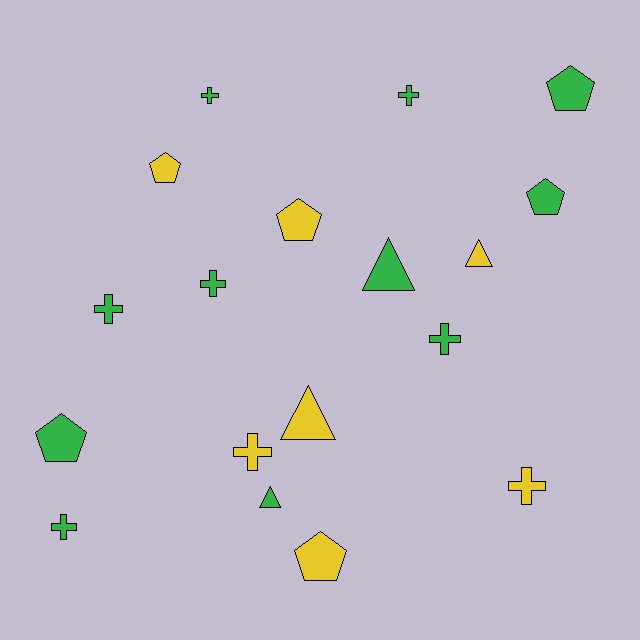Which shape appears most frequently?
Cross, with 8 objects.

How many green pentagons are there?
There are 3 green pentagons.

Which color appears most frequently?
Green, with 11 objects.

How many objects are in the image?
There are 18 objects.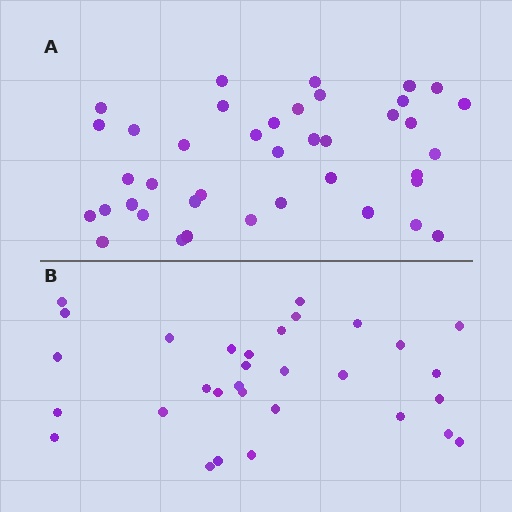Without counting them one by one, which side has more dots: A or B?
Region A (the top region) has more dots.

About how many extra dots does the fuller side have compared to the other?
Region A has roughly 8 or so more dots than region B.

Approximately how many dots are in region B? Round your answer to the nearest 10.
About 30 dots. (The exact count is 31, which rounds to 30.)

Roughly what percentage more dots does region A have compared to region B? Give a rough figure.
About 30% more.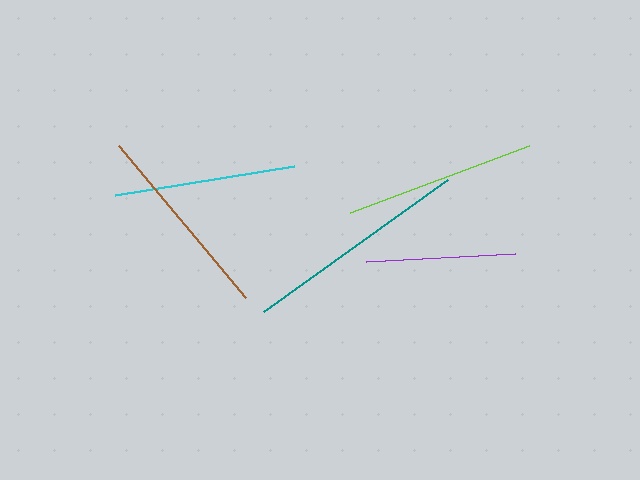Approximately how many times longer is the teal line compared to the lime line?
The teal line is approximately 1.2 times the length of the lime line.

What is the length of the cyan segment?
The cyan segment is approximately 181 pixels long.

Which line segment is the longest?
The teal line is the longest at approximately 226 pixels.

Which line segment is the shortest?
The purple line is the shortest at approximately 149 pixels.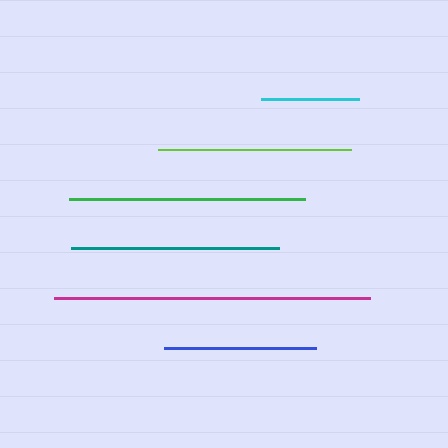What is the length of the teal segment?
The teal segment is approximately 207 pixels long.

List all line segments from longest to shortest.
From longest to shortest: magenta, green, teal, lime, blue, cyan.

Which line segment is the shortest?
The cyan line is the shortest at approximately 97 pixels.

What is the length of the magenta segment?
The magenta segment is approximately 316 pixels long.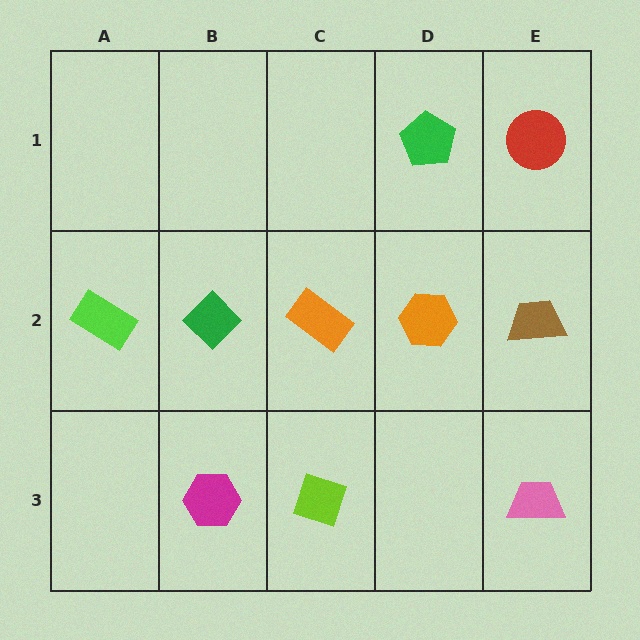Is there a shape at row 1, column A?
No, that cell is empty.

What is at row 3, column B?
A magenta hexagon.